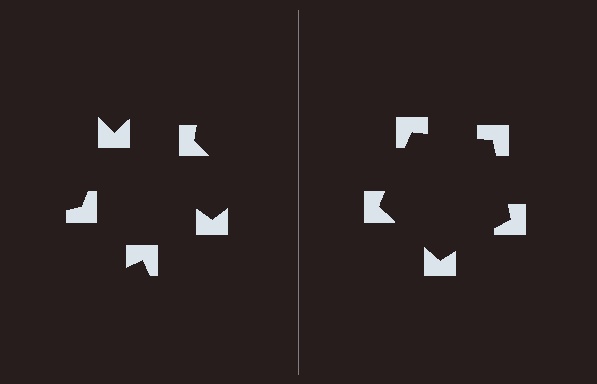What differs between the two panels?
The notched squares are positioned identically on both sides; only the wedge orientations differ. On the right they align to a pentagon; on the left they are misaligned.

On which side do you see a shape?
An illusory pentagon appears on the right side. On the left side the wedge cuts are rotated, so no coherent shape forms.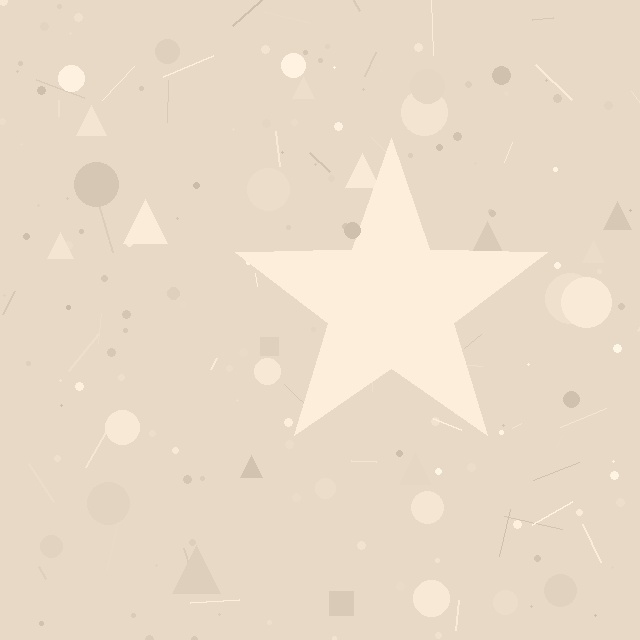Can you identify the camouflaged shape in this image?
The camouflaged shape is a star.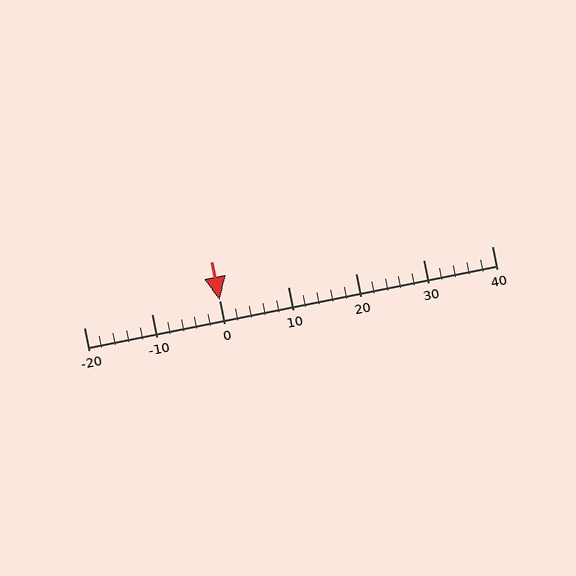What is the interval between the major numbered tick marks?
The major tick marks are spaced 10 units apart.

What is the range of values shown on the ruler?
The ruler shows values from -20 to 40.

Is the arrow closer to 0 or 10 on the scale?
The arrow is closer to 0.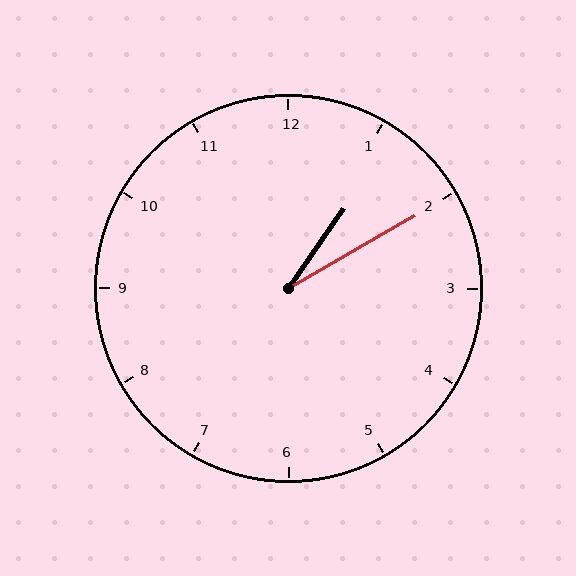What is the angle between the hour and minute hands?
Approximately 25 degrees.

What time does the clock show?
1:10.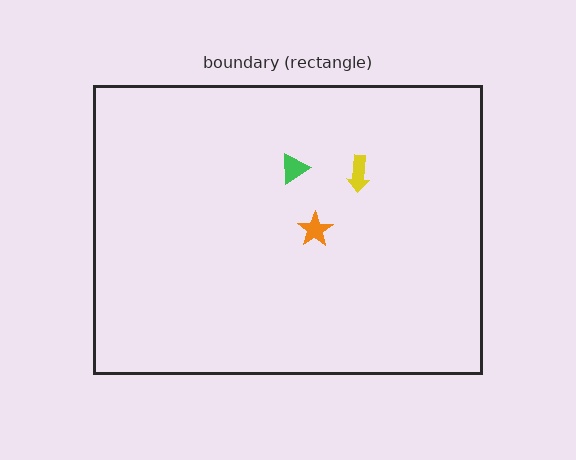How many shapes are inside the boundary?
3 inside, 0 outside.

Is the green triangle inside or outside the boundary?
Inside.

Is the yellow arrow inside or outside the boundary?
Inside.